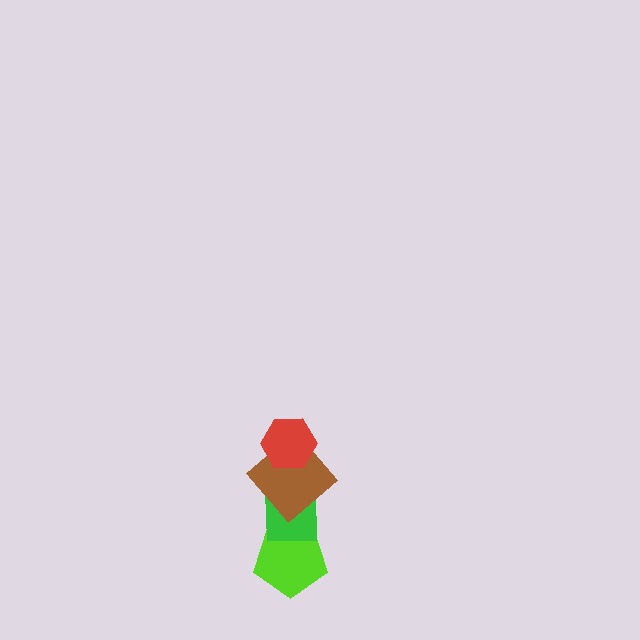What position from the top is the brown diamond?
The brown diamond is 2nd from the top.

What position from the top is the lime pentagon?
The lime pentagon is 4th from the top.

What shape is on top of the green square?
The brown diamond is on top of the green square.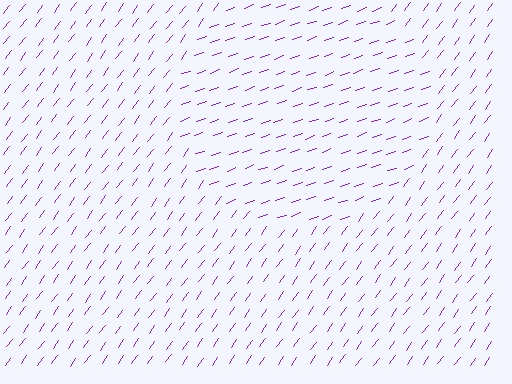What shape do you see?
I see a circle.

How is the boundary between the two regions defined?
The boundary is defined purely by a change in line orientation (approximately 35 degrees difference). All lines are the same color and thickness.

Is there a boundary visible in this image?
Yes, there is a texture boundary formed by a change in line orientation.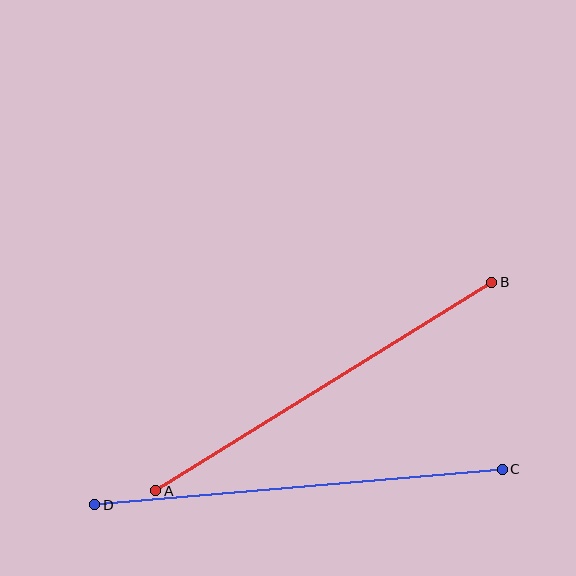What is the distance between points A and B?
The distance is approximately 395 pixels.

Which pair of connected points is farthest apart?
Points C and D are farthest apart.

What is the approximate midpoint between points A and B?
The midpoint is at approximately (324, 387) pixels.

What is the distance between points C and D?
The distance is approximately 409 pixels.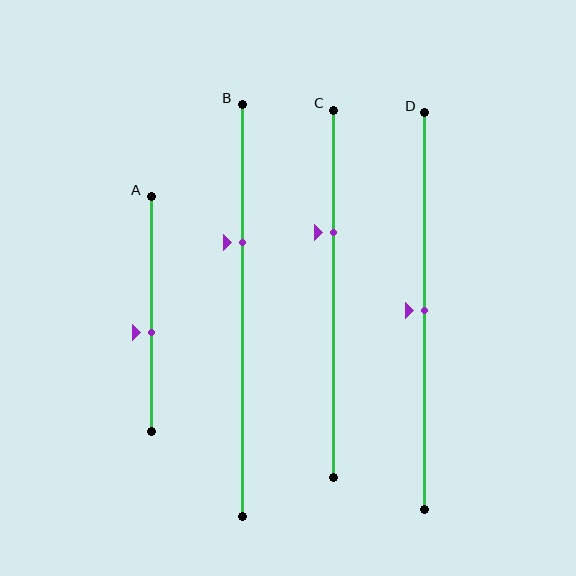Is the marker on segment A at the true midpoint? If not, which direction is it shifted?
No, the marker on segment A is shifted downward by about 8% of the segment length.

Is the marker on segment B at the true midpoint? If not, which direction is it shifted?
No, the marker on segment B is shifted upward by about 16% of the segment length.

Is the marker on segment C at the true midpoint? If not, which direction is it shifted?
No, the marker on segment C is shifted upward by about 17% of the segment length.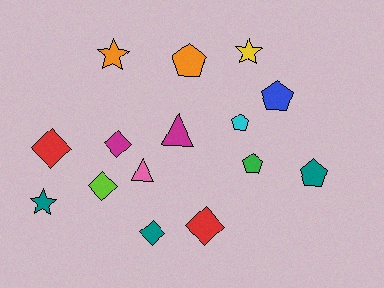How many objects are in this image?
There are 15 objects.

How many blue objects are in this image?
There is 1 blue object.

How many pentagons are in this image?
There are 5 pentagons.